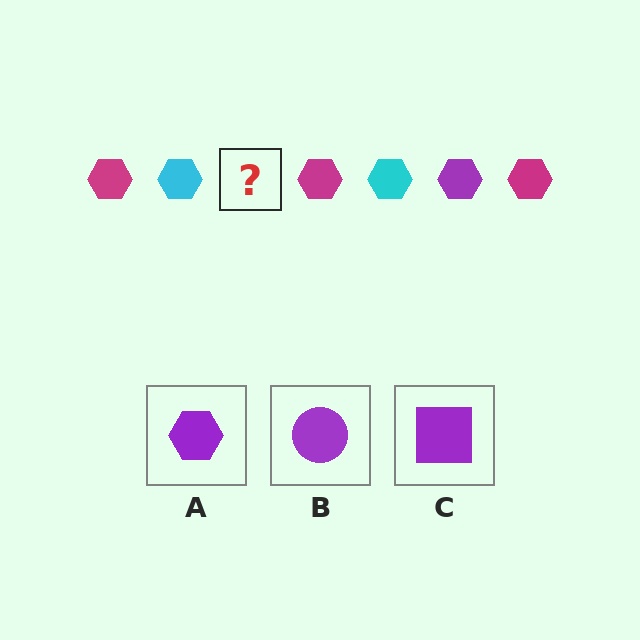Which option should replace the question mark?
Option A.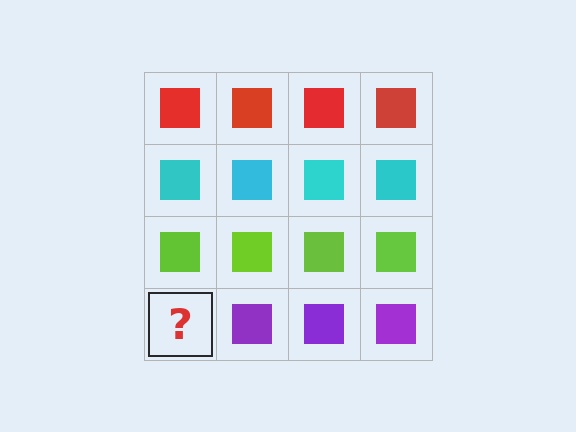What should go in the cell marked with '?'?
The missing cell should contain a purple square.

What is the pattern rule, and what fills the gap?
The rule is that each row has a consistent color. The gap should be filled with a purple square.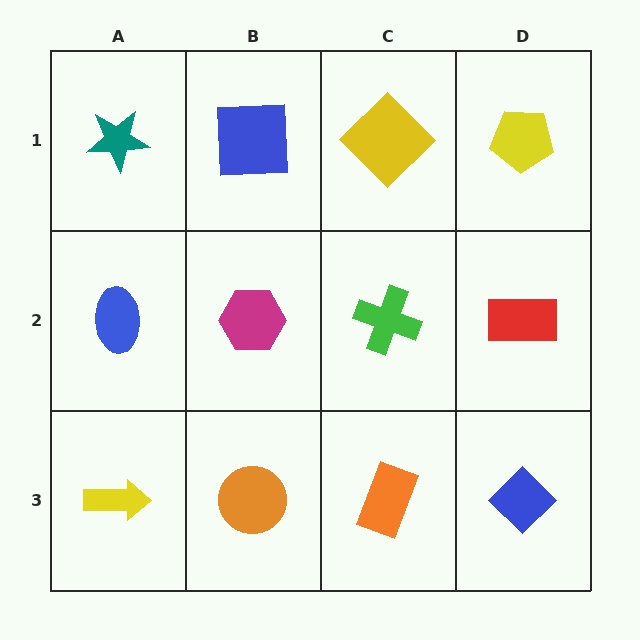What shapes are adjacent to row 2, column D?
A yellow pentagon (row 1, column D), a blue diamond (row 3, column D), a green cross (row 2, column C).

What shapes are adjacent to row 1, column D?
A red rectangle (row 2, column D), a yellow diamond (row 1, column C).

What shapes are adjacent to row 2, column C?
A yellow diamond (row 1, column C), an orange rectangle (row 3, column C), a magenta hexagon (row 2, column B), a red rectangle (row 2, column D).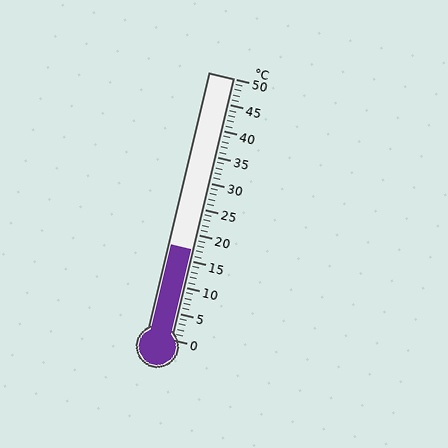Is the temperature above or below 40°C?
The temperature is below 40°C.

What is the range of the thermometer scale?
The thermometer scale ranges from 0°C to 50°C.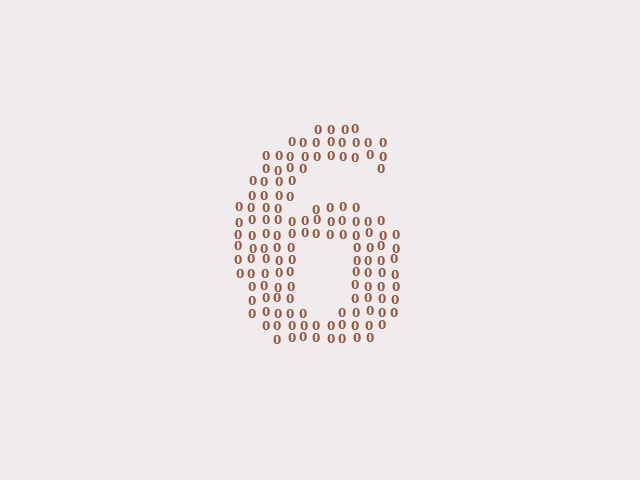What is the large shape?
The large shape is the digit 6.